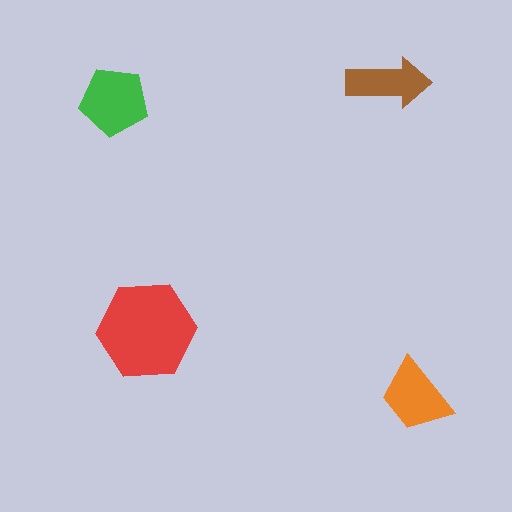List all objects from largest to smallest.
The red hexagon, the green pentagon, the orange trapezoid, the brown arrow.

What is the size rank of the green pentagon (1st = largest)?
2nd.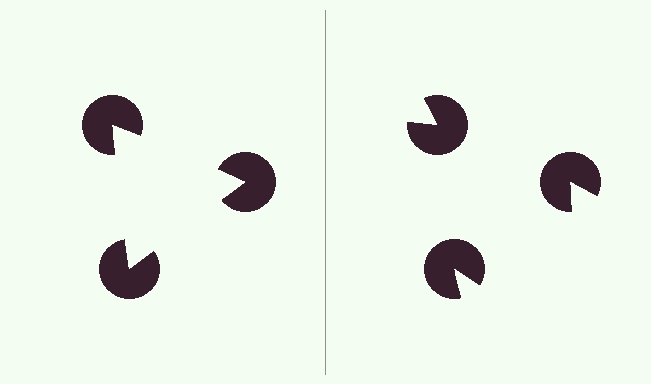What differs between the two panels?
The pac-man discs are positioned identically on both sides; only the wedge orientations differ. On the left they align to a triangle; on the right they are misaligned.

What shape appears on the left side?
An illusory triangle.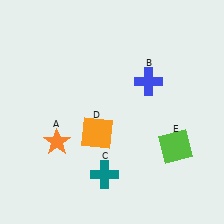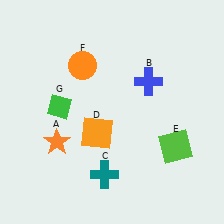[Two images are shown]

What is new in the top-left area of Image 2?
An orange circle (F) was added in the top-left area of Image 2.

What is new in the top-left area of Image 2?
A green diamond (G) was added in the top-left area of Image 2.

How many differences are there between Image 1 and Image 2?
There are 2 differences between the two images.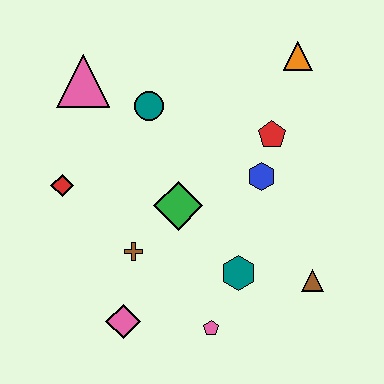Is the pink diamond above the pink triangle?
No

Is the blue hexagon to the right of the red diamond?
Yes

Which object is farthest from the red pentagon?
The pink diamond is farthest from the red pentagon.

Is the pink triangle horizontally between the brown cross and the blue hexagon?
No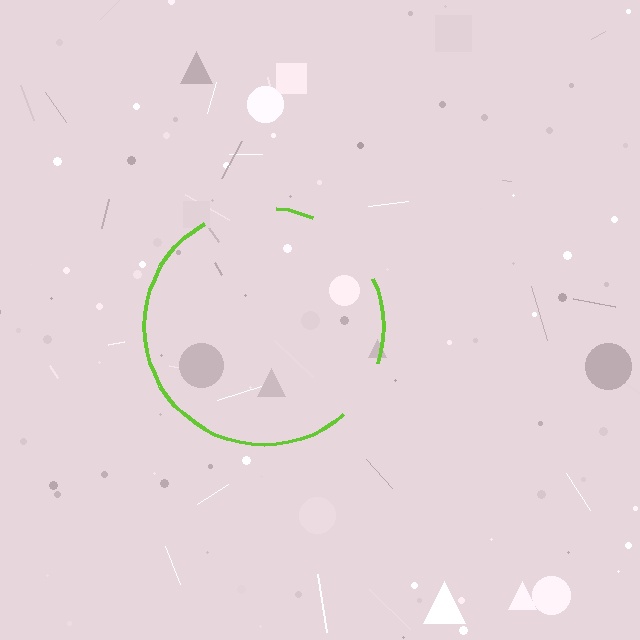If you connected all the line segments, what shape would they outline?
They would outline a circle.